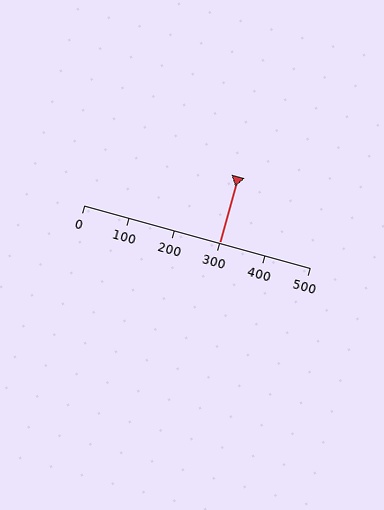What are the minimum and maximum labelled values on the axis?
The axis runs from 0 to 500.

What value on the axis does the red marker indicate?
The marker indicates approximately 300.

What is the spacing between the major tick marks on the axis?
The major ticks are spaced 100 apart.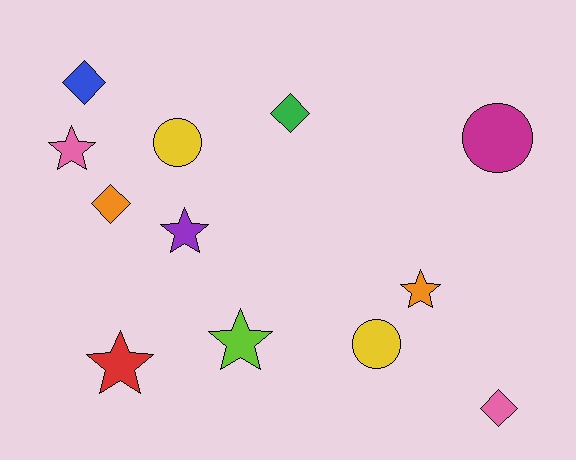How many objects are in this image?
There are 12 objects.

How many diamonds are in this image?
There are 4 diamonds.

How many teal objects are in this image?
There are no teal objects.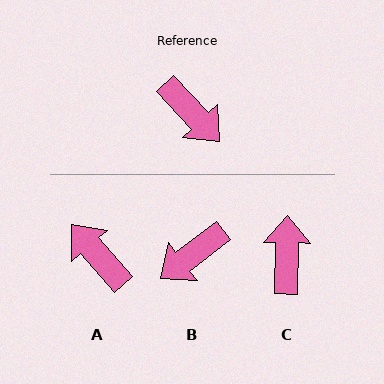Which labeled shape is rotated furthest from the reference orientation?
A, about 178 degrees away.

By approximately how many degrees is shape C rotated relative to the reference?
Approximately 136 degrees counter-clockwise.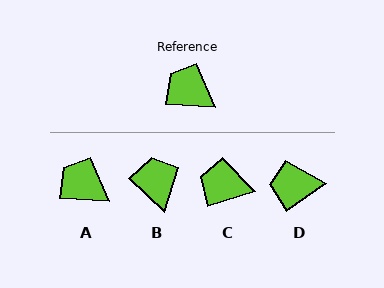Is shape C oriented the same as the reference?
No, it is off by about 21 degrees.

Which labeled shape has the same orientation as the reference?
A.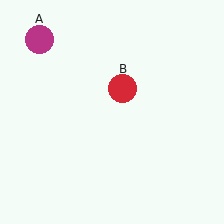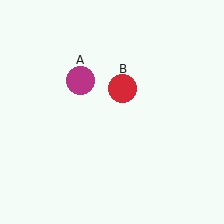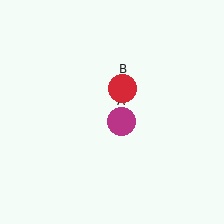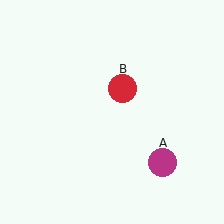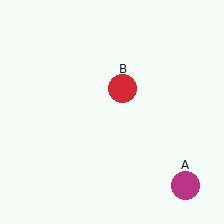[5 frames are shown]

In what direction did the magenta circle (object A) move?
The magenta circle (object A) moved down and to the right.